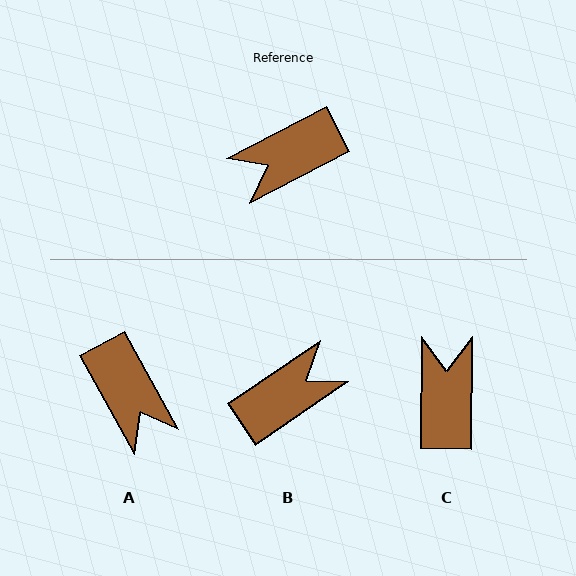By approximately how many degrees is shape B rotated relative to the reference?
Approximately 173 degrees clockwise.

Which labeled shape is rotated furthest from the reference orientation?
B, about 173 degrees away.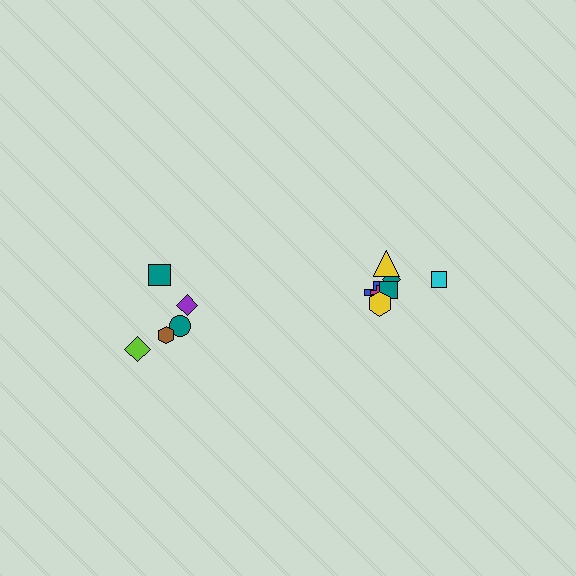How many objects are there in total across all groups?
There are 13 objects.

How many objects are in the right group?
There are 8 objects.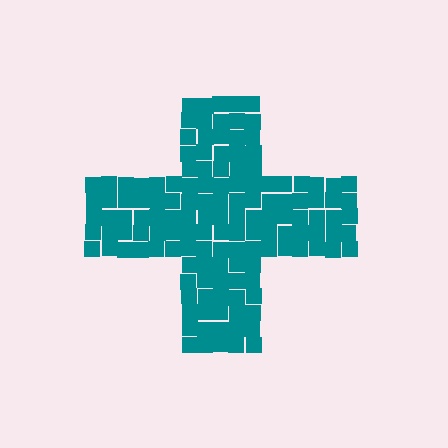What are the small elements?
The small elements are squares.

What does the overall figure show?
The overall figure shows a cross.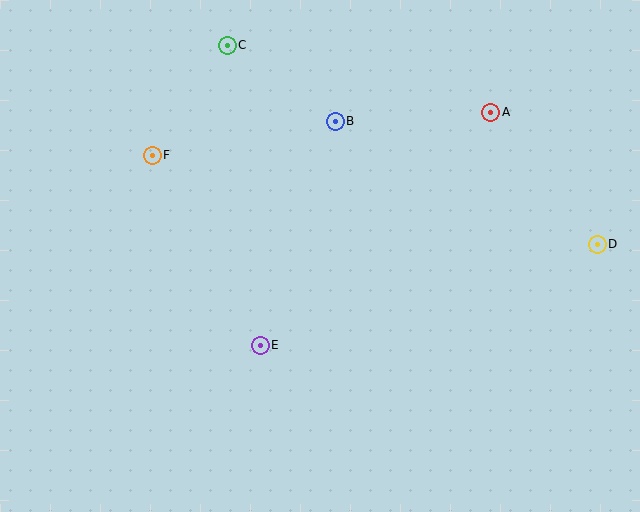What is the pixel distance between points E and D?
The distance between E and D is 352 pixels.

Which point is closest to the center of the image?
Point E at (260, 345) is closest to the center.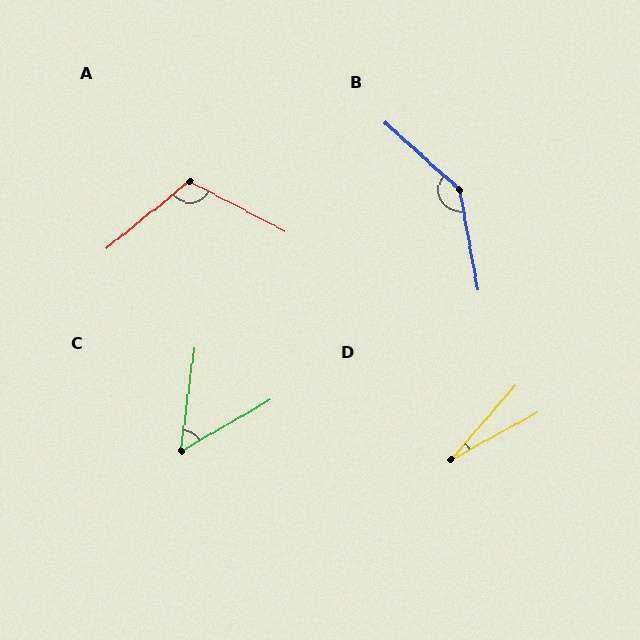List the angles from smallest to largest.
D (20°), C (53°), A (113°), B (142°).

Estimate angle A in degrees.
Approximately 113 degrees.